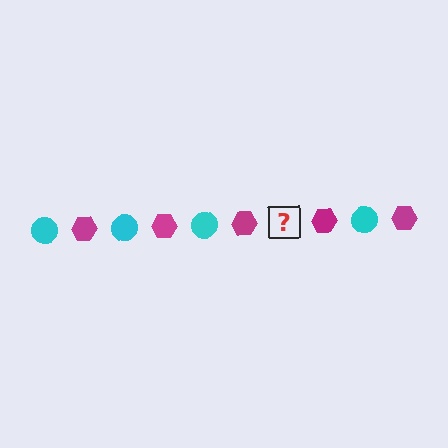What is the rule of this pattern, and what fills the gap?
The rule is that the pattern alternates between cyan circle and magenta hexagon. The gap should be filled with a cyan circle.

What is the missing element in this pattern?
The missing element is a cyan circle.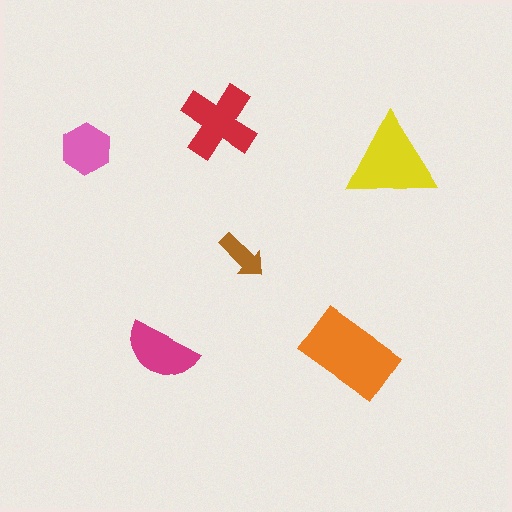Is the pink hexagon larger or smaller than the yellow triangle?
Smaller.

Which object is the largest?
The orange rectangle.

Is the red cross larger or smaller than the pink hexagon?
Larger.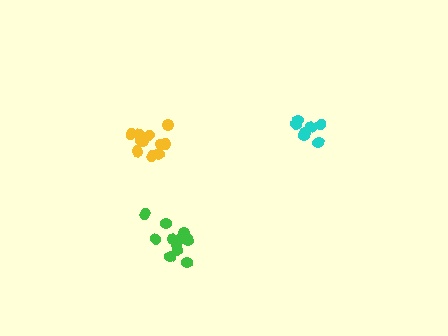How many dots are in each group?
Group 1: 11 dots, Group 2: 7 dots, Group 3: 11 dots (29 total).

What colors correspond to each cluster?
The clusters are colored: green, cyan, yellow.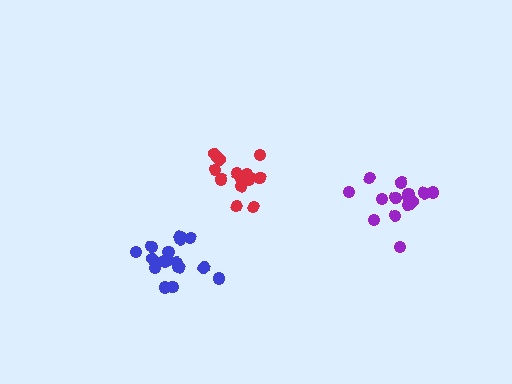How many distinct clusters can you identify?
There are 3 distinct clusters.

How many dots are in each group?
Group 1: 14 dots, Group 2: 17 dots, Group 3: 14 dots (45 total).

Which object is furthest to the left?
The blue cluster is leftmost.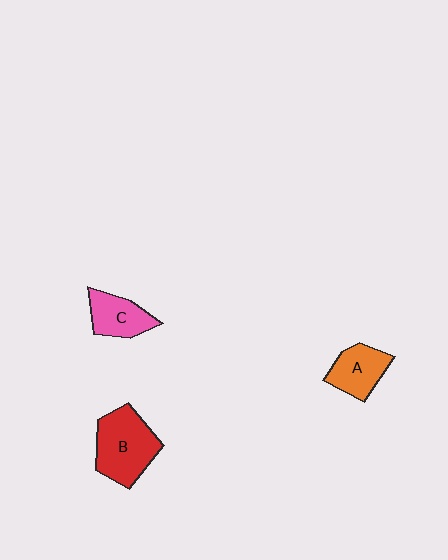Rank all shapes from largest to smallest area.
From largest to smallest: B (red), A (orange), C (pink).